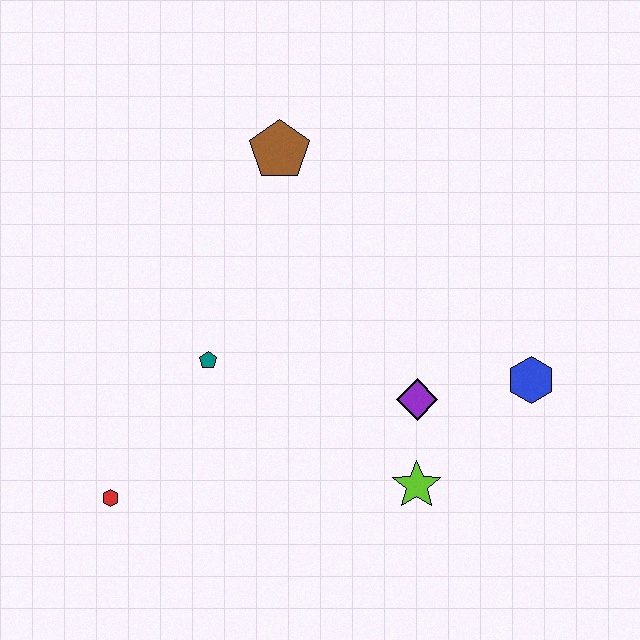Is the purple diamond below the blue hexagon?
Yes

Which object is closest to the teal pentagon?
The red hexagon is closest to the teal pentagon.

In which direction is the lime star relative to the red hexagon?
The lime star is to the right of the red hexagon.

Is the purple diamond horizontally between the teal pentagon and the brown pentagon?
No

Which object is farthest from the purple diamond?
The red hexagon is farthest from the purple diamond.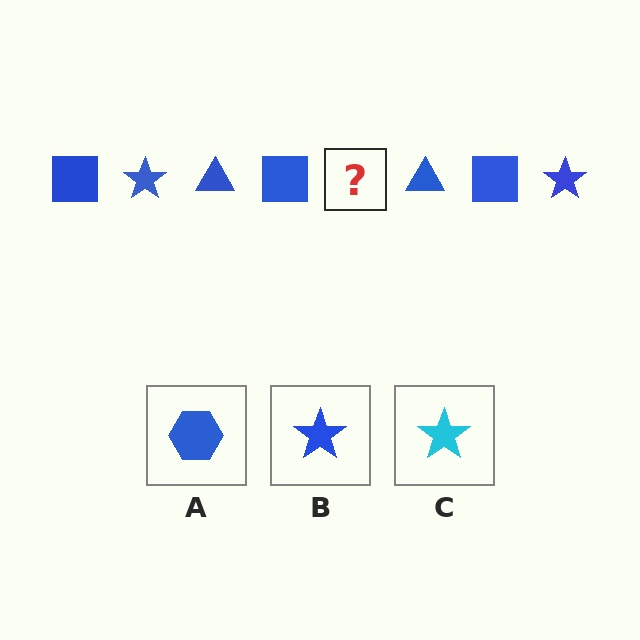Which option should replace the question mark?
Option B.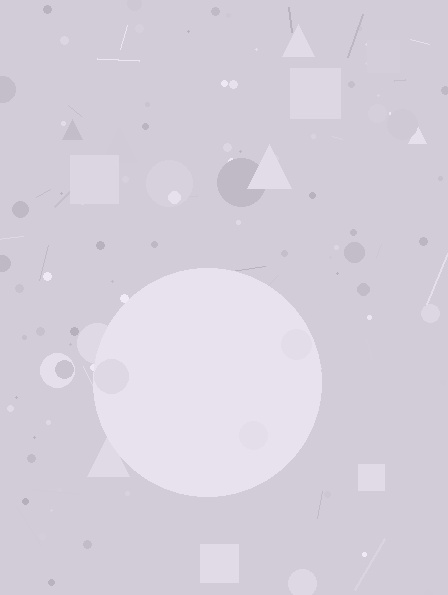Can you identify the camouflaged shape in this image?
The camouflaged shape is a circle.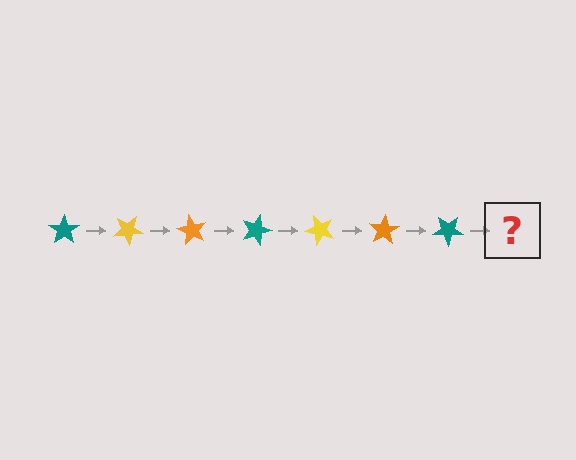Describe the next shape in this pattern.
It should be a yellow star, rotated 210 degrees from the start.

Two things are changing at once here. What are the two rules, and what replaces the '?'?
The two rules are that it rotates 30 degrees each step and the color cycles through teal, yellow, and orange. The '?' should be a yellow star, rotated 210 degrees from the start.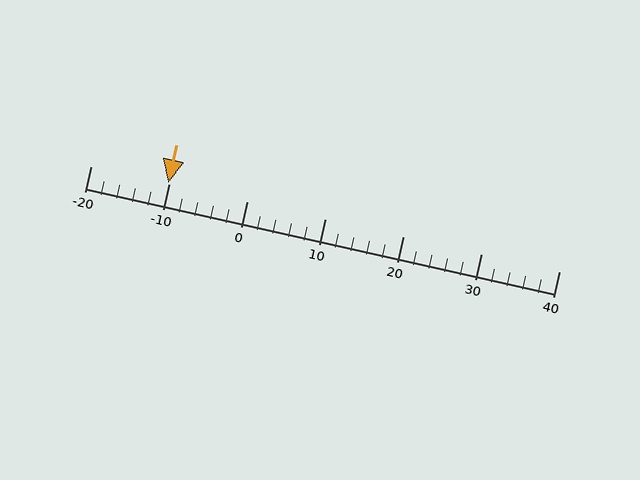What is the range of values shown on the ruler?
The ruler shows values from -20 to 40.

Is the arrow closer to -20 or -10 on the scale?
The arrow is closer to -10.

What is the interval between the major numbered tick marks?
The major tick marks are spaced 10 units apart.